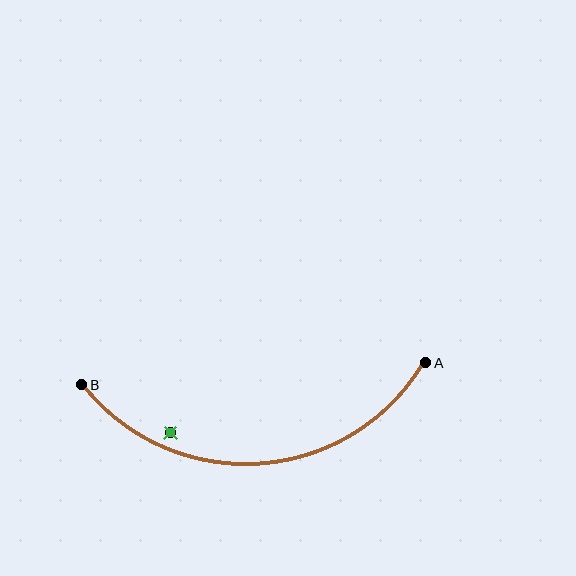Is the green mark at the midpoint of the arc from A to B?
No — the green mark does not lie on the arc at all. It sits slightly inside the curve.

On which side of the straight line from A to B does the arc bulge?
The arc bulges below the straight line connecting A and B.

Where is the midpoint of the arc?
The arc midpoint is the point on the curve farthest from the straight line joining A and B. It sits below that line.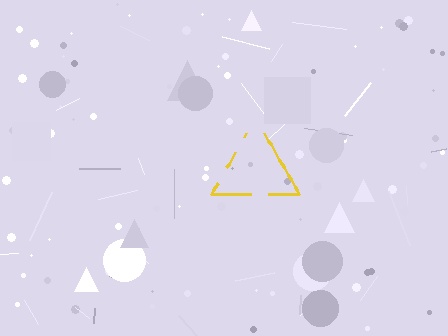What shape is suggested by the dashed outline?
The dashed outline suggests a triangle.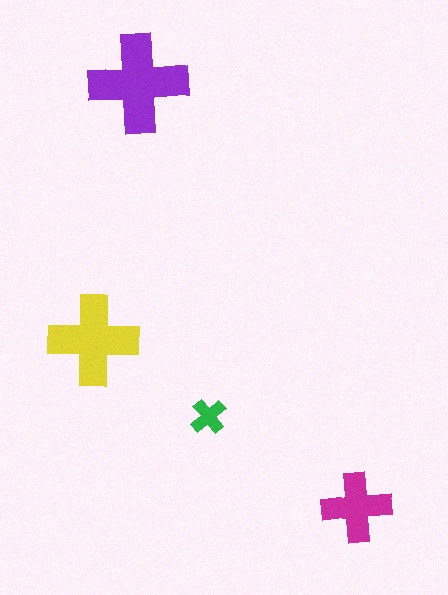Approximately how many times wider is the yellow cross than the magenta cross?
About 1.5 times wider.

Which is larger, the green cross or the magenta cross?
The magenta one.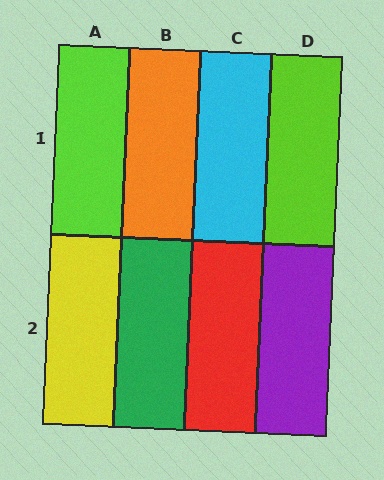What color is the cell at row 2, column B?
Green.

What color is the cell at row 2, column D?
Purple.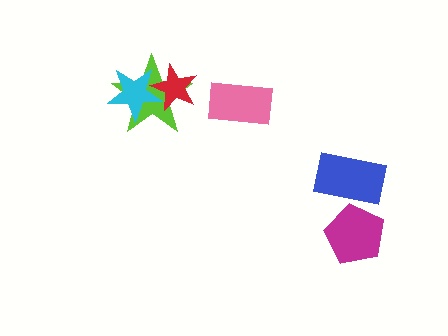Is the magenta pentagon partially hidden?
Yes, it is partially covered by another shape.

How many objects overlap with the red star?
2 objects overlap with the red star.